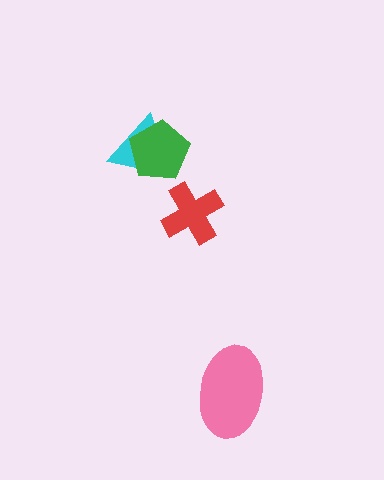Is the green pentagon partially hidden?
No, no other shape covers it.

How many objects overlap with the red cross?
0 objects overlap with the red cross.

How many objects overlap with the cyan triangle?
1 object overlaps with the cyan triangle.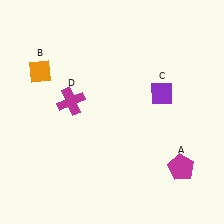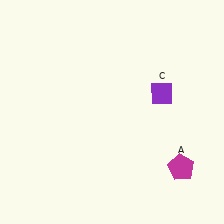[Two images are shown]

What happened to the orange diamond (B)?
The orange diamond (B) was removed in Image 2. It was in the top-left area of Image 1.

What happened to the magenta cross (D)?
The magenta cross (D) was removed in Image 2. It was in the top-left area of Image 1.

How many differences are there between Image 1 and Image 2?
There are 2 differences between the two images.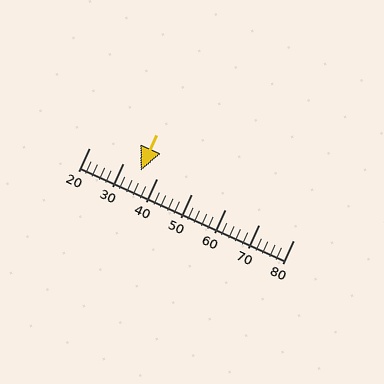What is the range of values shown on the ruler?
The ruler shows values from 20 to 80.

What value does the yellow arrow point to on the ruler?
The yellow arrow points to approximately 35.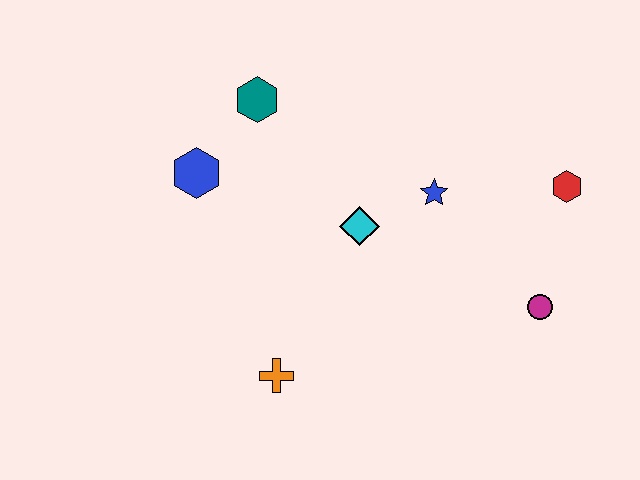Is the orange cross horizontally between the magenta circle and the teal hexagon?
Yes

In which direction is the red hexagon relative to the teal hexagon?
The red hexagon is to the right of the teal hexagon.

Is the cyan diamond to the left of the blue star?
Yes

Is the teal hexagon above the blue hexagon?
Yes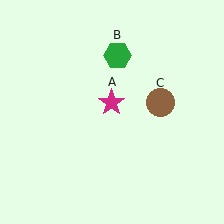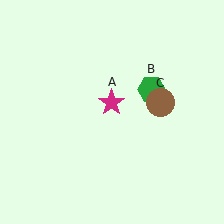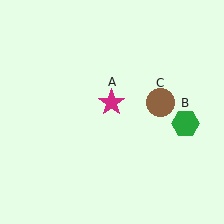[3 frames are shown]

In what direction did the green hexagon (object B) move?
The green hexagon (object B) moved down and to the right.